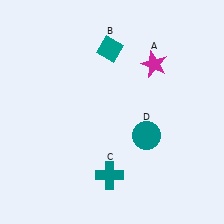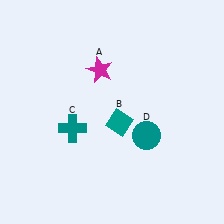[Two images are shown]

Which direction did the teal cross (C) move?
The teal cross (C) moved up.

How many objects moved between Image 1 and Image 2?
3 objects moved between the two images.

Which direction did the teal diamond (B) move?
The teal diamond (B) moved down.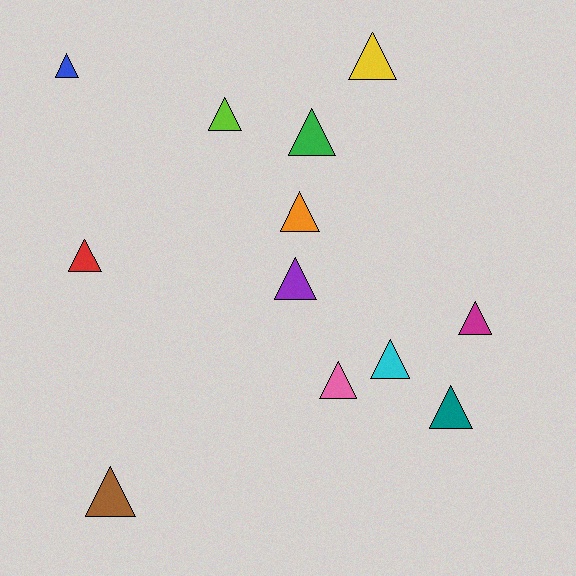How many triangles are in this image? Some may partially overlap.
There are 12 triangles.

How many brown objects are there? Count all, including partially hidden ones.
There is 1 brown object.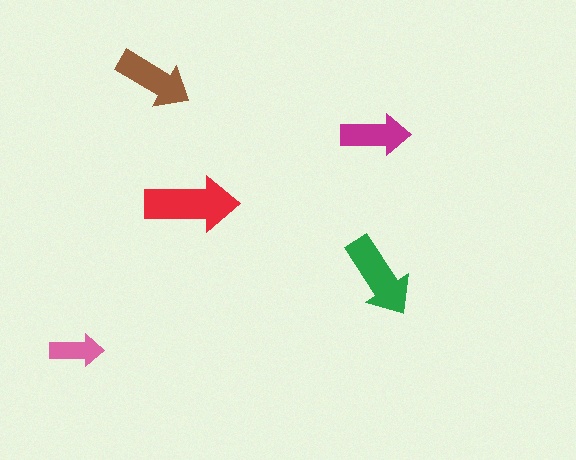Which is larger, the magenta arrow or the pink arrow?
The magenta one.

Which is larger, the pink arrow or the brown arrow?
The brown one.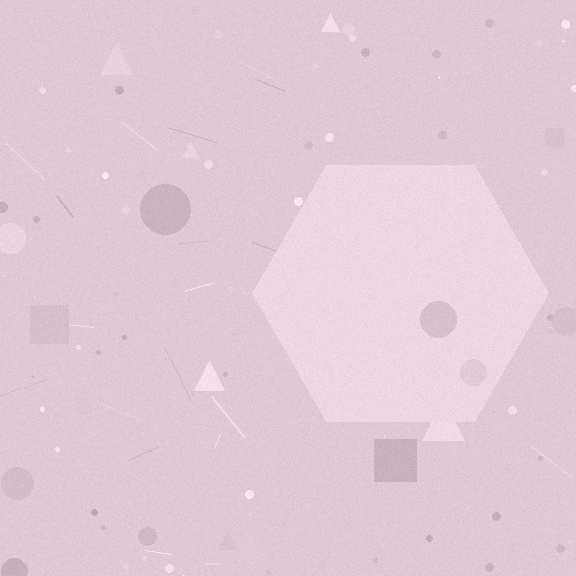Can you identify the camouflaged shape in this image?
The camouflaged shape is a hexagon.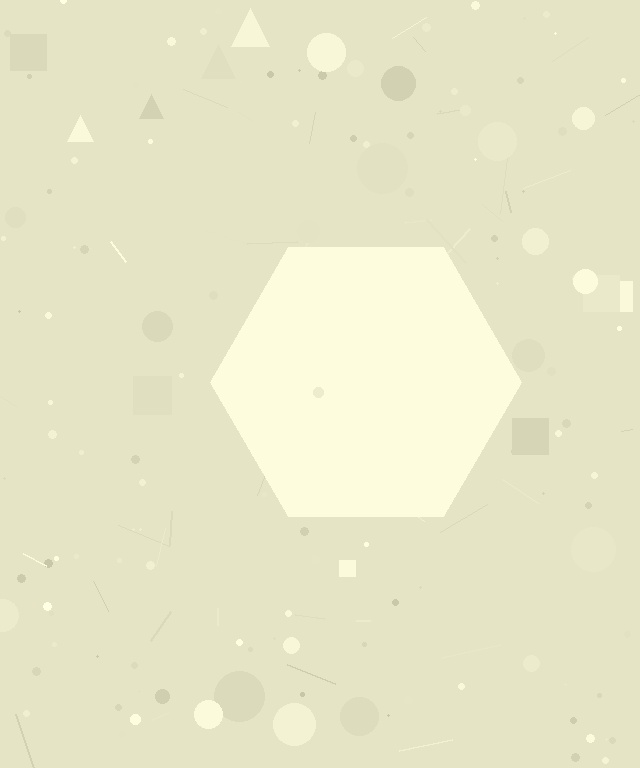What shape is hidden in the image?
A hexagon is hidden in the image.